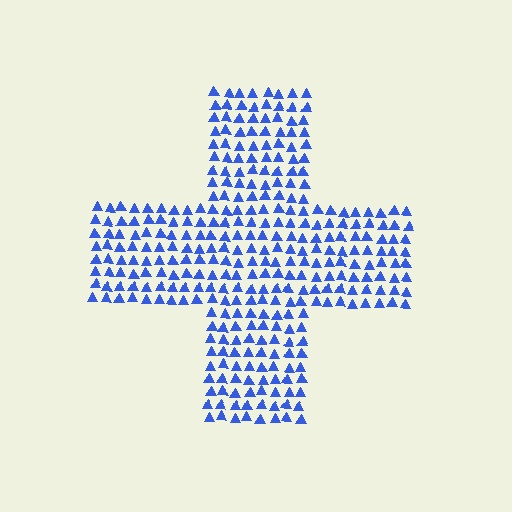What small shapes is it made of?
It is made of small triangles.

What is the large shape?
The large shape is a cross.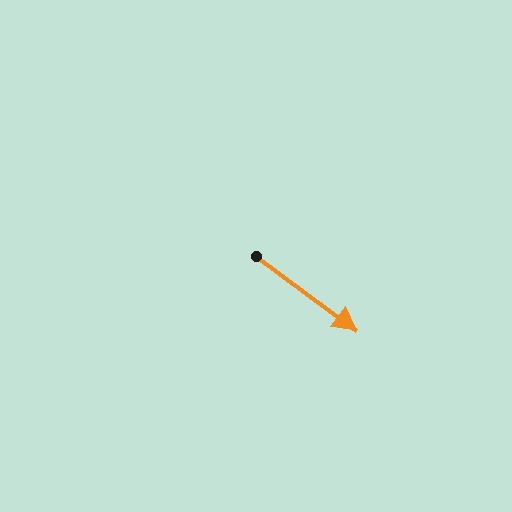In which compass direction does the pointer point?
Southeast.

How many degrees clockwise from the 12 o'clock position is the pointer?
Approximately 127 degrees.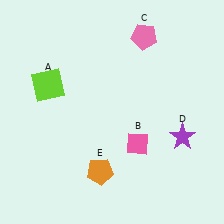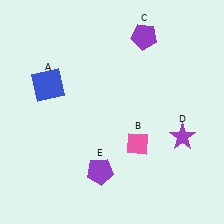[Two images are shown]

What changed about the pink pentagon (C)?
In Image 1, C is pink. In Image 2, it changed to purple.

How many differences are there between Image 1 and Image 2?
There are 3 differences between the two images.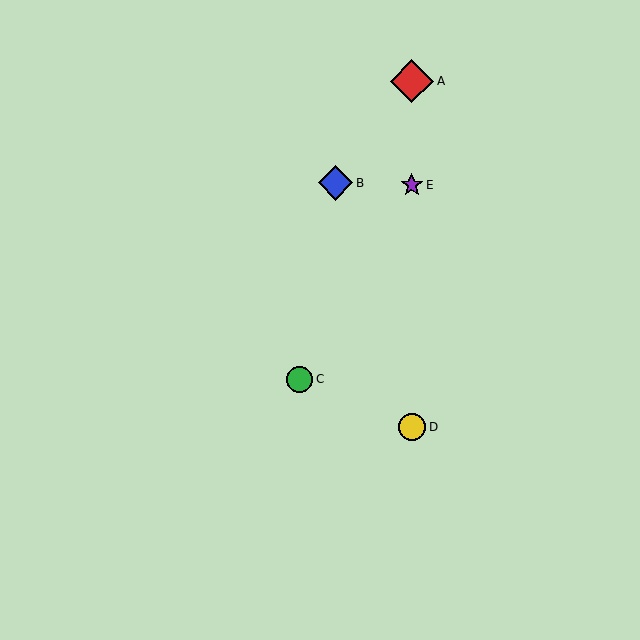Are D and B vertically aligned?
No, D is at x≈412 and B is at x≈335.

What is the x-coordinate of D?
Object D is at x≈412.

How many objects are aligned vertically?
3 objects (A, D, E) are aligned vertically.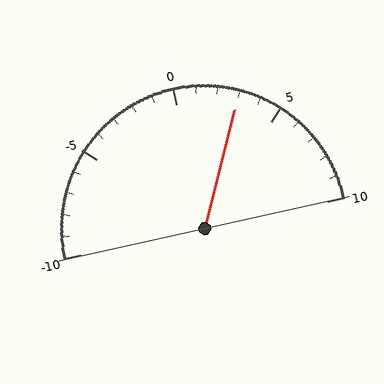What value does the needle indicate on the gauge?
The needle indicates approximately 3.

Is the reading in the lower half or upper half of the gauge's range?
The reading is in the upper half of the range (-10 to 10).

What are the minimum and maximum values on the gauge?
The gauge ranges from -10 to 10.